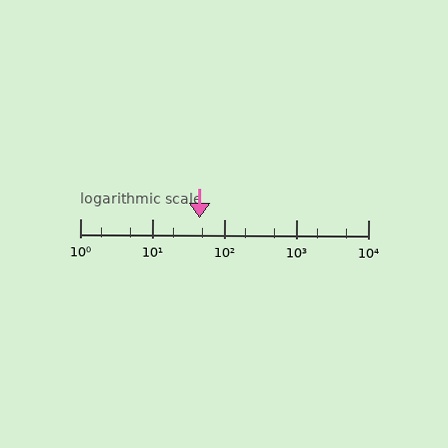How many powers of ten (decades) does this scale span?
The scale spans 4 decades, from 1 to 10000.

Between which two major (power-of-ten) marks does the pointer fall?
The pointer is between 10 and 100.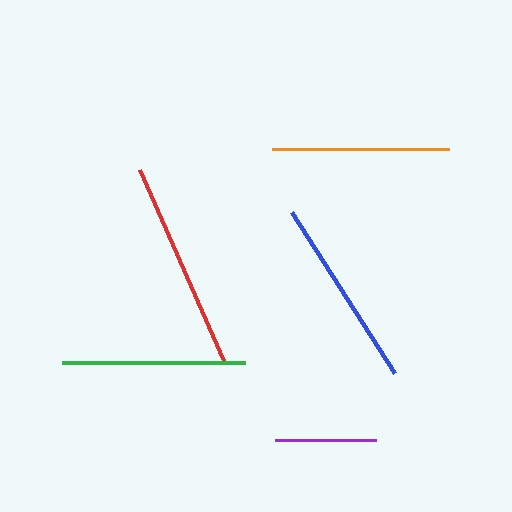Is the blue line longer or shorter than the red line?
The red line is longer than the blue line.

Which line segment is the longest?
The red line is the longest at approximately 208 pixels.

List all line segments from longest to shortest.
From longest to shortest: red, blue, green, orange, purple.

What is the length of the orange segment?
The orange segment is approximately 177 pixels long.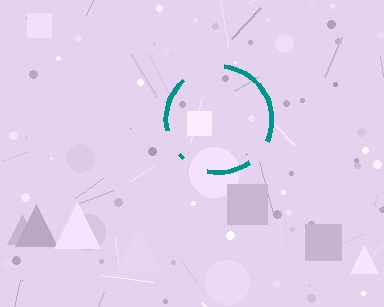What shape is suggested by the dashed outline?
The dashed outline suggests a circle.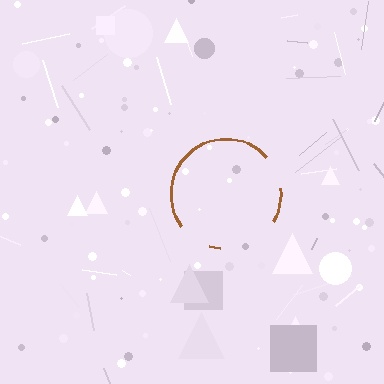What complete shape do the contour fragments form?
The contour fragments form a circle.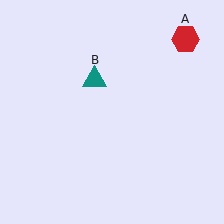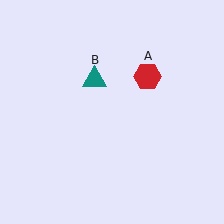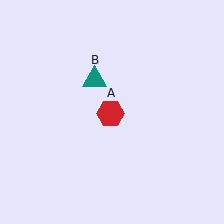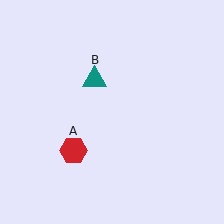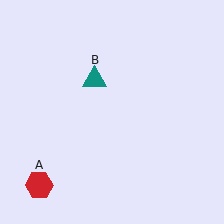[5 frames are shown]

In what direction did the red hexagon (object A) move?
The red hexagon (object A) moved down and to the left.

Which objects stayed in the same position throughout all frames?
Teal triangle (object B) remained stationary.